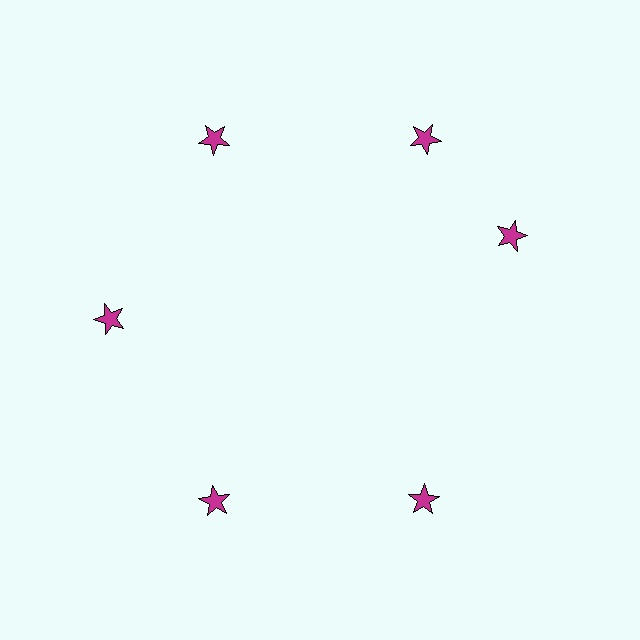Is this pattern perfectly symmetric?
No. The 6 magenta stars are arranged in a ring, but one element near the 3 o'clock position is rotated out of alignment along the ring, breaking the 6-fold rotational symmetry.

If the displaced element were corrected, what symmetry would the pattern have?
It would have 6-fold rotational symmetry — the pattern would map onto itself every 60 degrees.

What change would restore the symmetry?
The symmetry would be restored by rotating it back into even spacing with its neighbors so that all 6 stars sit at equal angles and equal distance from the center.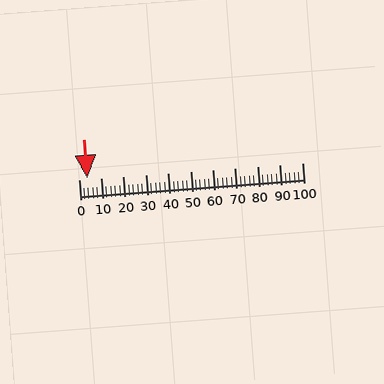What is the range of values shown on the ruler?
The ruler shows values from 0 to 100.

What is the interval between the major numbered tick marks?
The major tick marks are spaced 10 units apart.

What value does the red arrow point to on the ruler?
The red arrow points to approximately 4.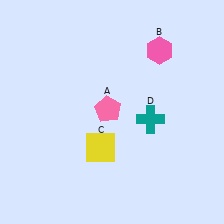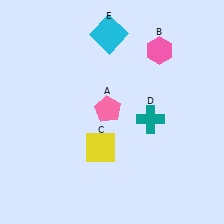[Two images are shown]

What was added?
A cyan square (E) was added in Image 2.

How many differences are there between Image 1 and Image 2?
There is 1 difference between the two images.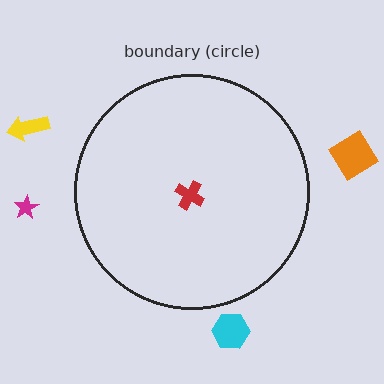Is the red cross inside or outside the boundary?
Inside.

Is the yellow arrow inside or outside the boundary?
Outside.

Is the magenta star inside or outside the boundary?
Outside.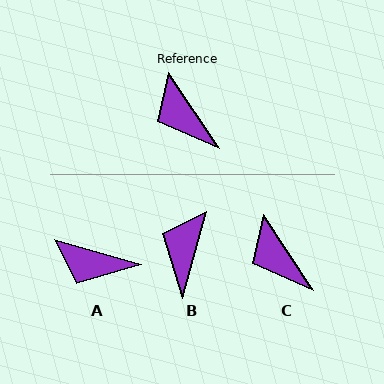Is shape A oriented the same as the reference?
No, it is off by about 40 degrees.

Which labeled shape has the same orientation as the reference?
C.